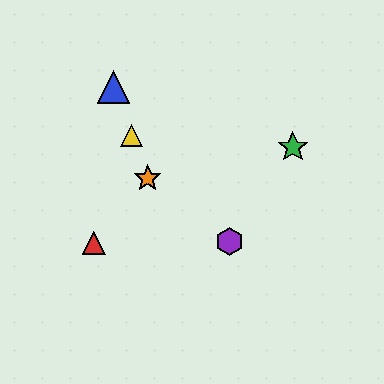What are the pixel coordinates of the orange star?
The orange star is at (148, 178).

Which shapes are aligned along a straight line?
The blue triangle, the yellow triangle, the orange star are aligned along a straight line.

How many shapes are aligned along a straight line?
3 shapes (the blue triangle, the yellow triangle, the orange star) are aligned along a straight line.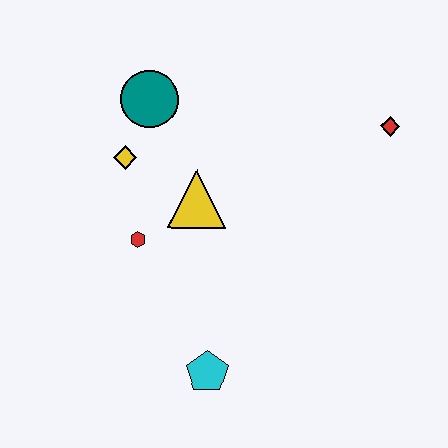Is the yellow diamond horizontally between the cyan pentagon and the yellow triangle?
No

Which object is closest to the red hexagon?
The yellow triangle is closest to the red hexagon.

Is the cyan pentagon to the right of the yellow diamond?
Yes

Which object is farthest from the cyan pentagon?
The red diamond is farthest from the cyan pentagon.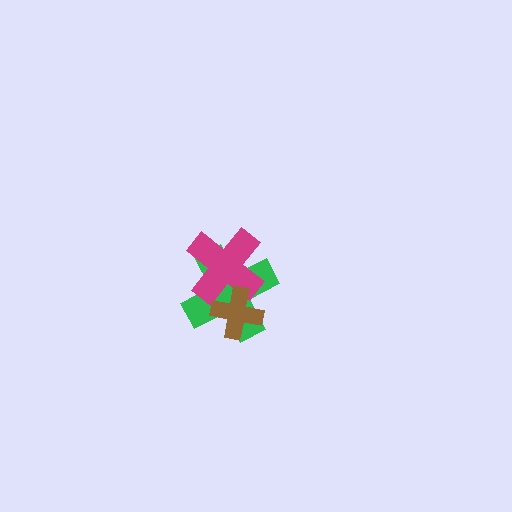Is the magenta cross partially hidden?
Yes, it is partially covered by another shape.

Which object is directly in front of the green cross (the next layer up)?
The magenta cross is directly in front of the green cross.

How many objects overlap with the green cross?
2 objects overlap with the green cross.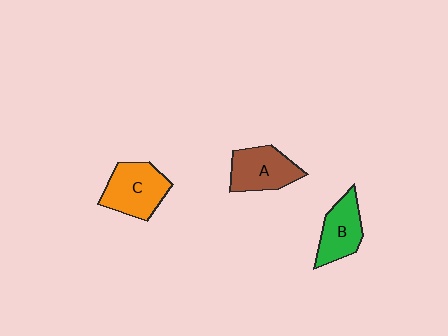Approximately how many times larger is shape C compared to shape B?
Approximately 1.2 times.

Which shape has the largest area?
Shape C (orange).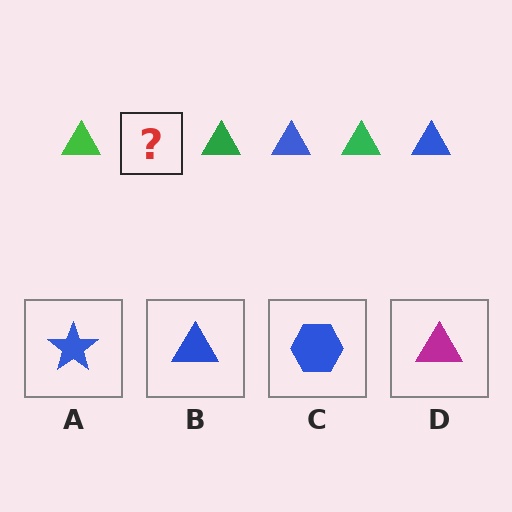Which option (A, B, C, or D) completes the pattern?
B.